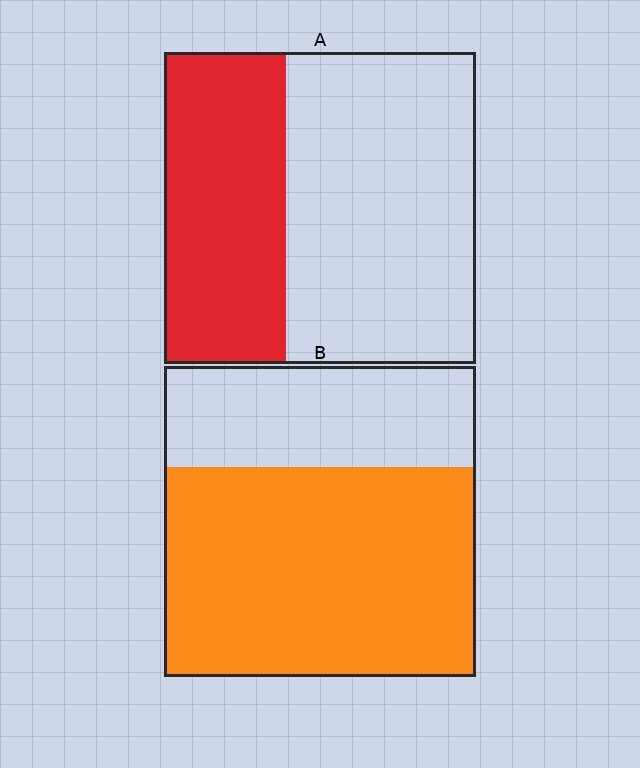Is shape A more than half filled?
No.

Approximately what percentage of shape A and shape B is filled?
A is approximately 40% and B is approximately 70%.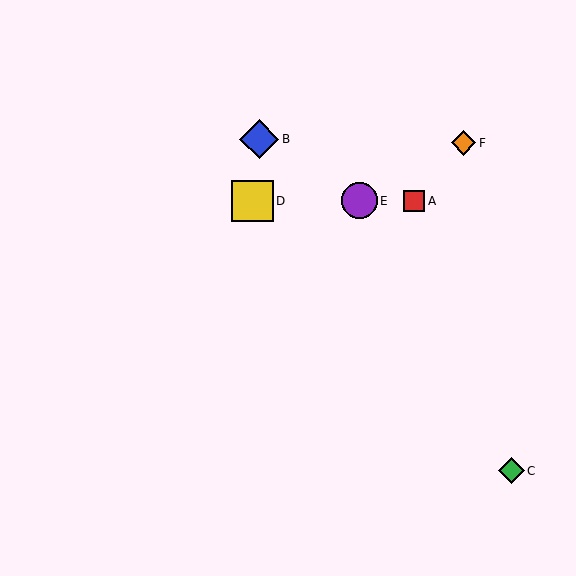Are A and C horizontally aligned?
No, A is at y≈201 and C is at y≈471.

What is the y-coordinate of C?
Object C is at y≈471.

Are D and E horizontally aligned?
Yes, both are at y≈201.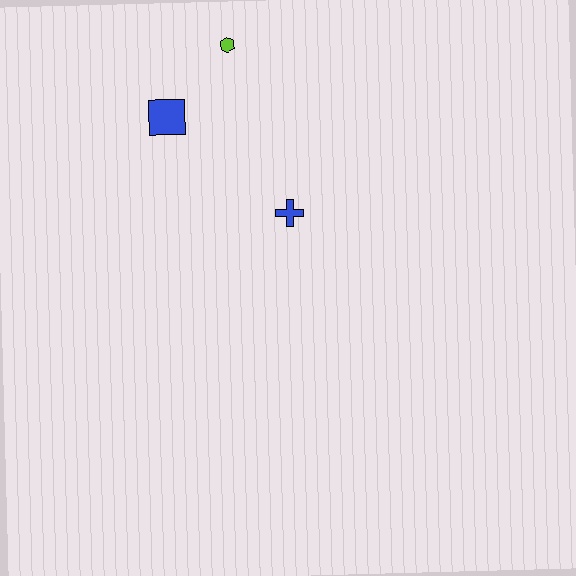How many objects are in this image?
There are 3 objects.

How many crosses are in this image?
There is 1 cross.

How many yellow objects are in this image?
There are no yellow objects.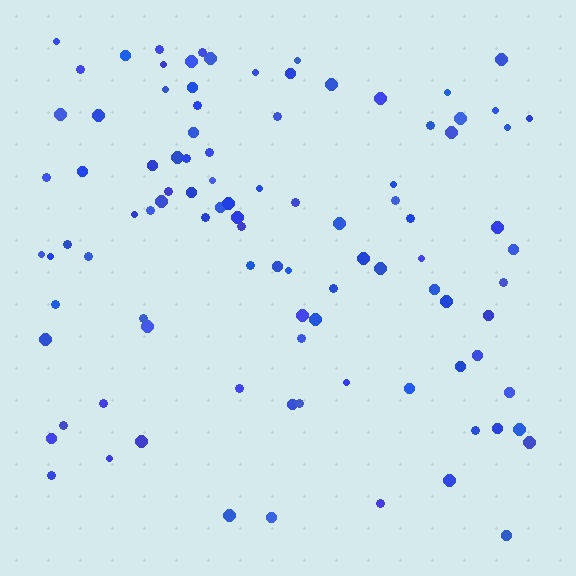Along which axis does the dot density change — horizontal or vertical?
Vertical.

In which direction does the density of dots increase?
From bottom to top, with the top side densest.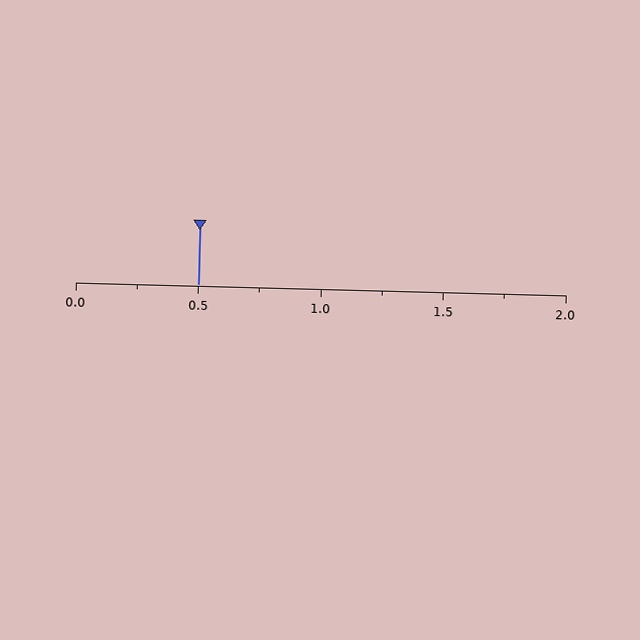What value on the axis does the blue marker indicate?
The marker indicates approximately 0.5.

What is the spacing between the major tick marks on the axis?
The major ticks are spaced 0.5 apart.